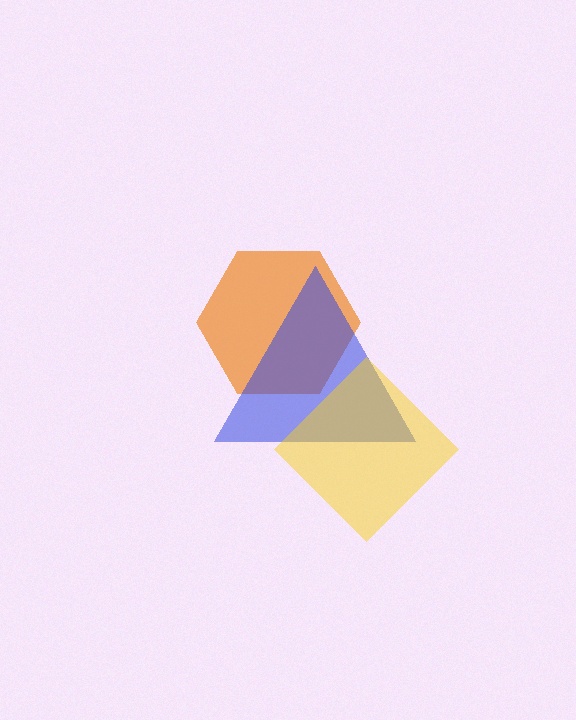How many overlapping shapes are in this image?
There are 3 overlapping shapes in the image.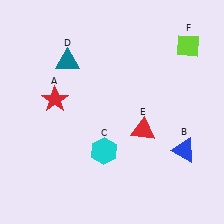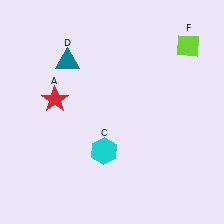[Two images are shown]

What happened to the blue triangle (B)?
The blue triangle (B) was removed in Image 2. It was in the bottom-right area of Image 1.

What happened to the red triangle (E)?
The red triangle (E) was removed in Image 2. It was in the bottom-right area of Image 1.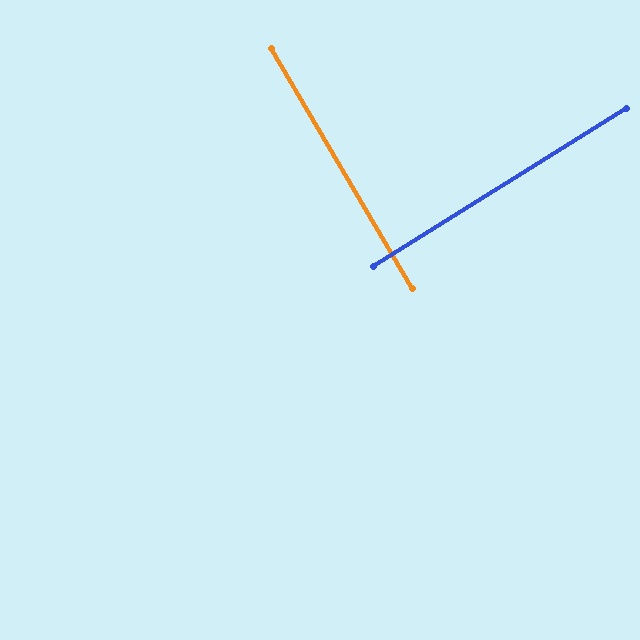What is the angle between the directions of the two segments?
Approximately 88 degrees.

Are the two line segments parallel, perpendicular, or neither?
Perpendicular — they meet at approximately 88°.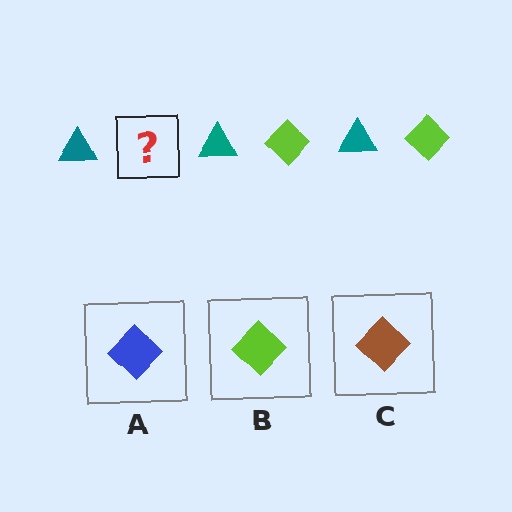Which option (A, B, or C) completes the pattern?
B.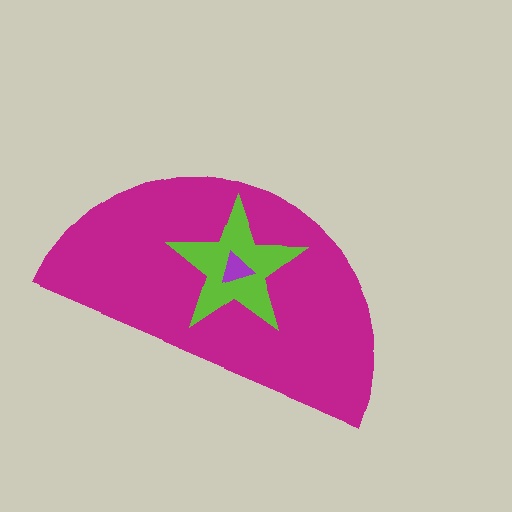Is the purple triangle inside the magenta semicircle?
Yes.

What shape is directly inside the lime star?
The purple triangle.